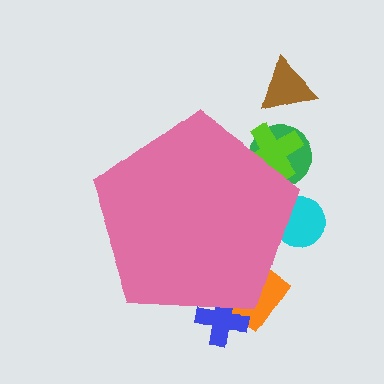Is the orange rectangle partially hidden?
Yes, the orange rectangle is partially hidden behind the pink pentagon.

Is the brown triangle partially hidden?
No, the brown triangle is fully visible.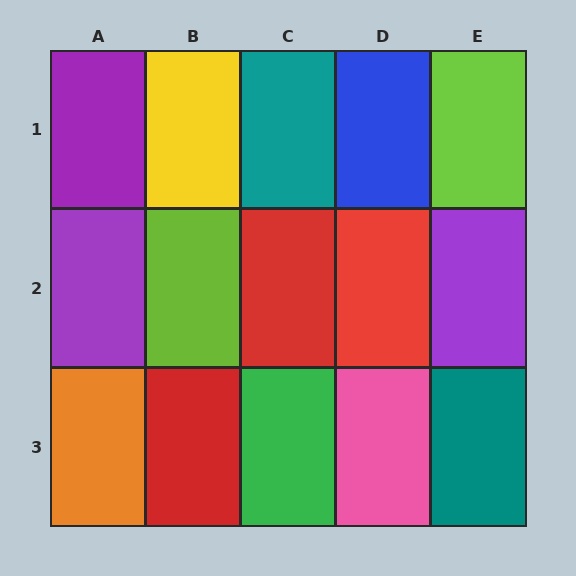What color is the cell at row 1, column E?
Lime.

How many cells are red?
3 cells are red.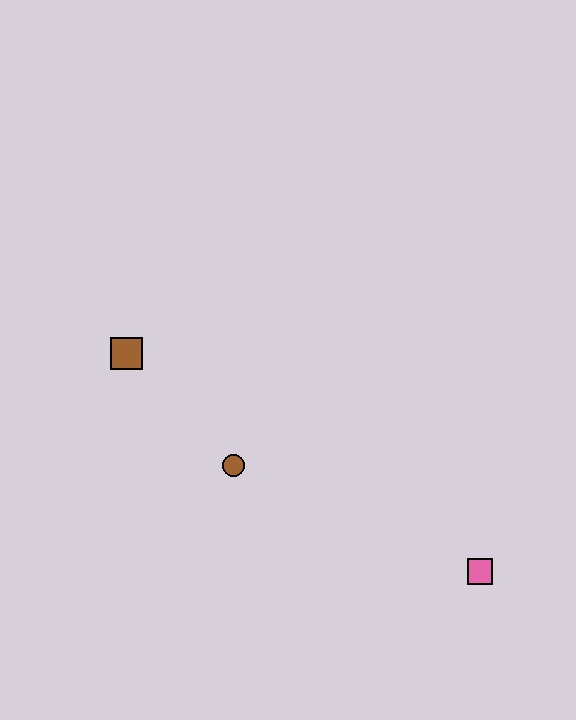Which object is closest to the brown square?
The brown circle is closest to the brown square.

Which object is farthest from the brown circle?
The pink square is farthest from the brown circle.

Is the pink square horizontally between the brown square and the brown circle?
No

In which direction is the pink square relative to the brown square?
The pink square is to the right of the brown square.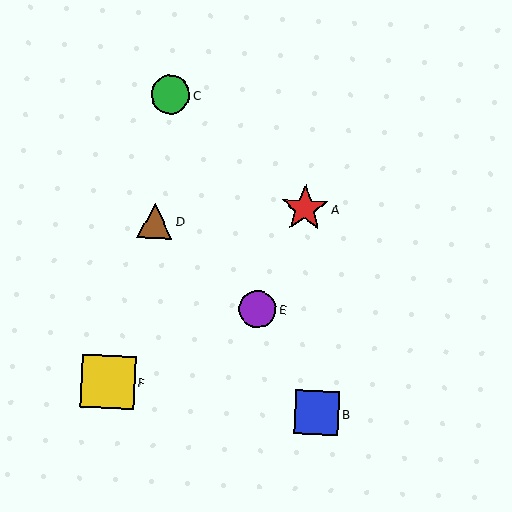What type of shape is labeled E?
Shape E is a purple circle.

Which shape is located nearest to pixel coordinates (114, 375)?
The yellow square (labeled F) at (108, 382) is nearest to that location.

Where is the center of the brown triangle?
The center of the brown triangle is at (155, 221).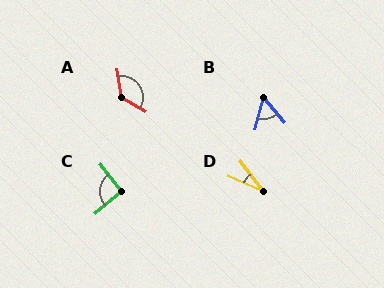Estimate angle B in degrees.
Approximately 54 degrees.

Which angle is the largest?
A, at approximately 130 degrees.